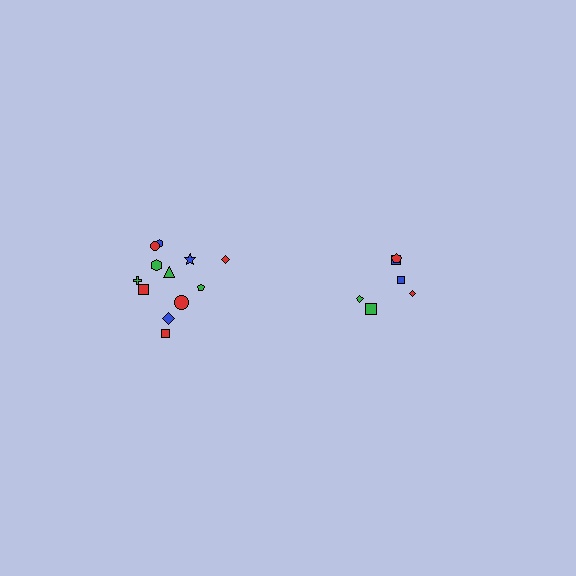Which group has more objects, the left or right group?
The left group.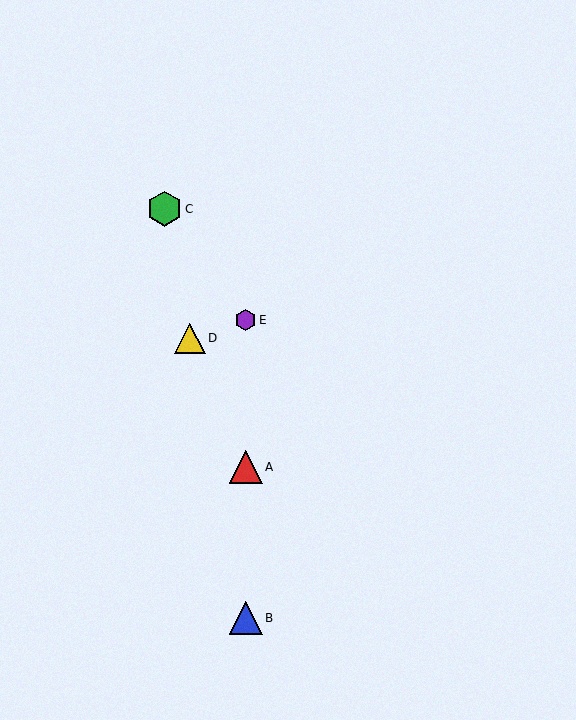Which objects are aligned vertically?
Objects A, B, E are aligned vertically.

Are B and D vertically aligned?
No, B is at x≈246 and D is at x≈190.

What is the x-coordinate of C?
Object C is at x≈165.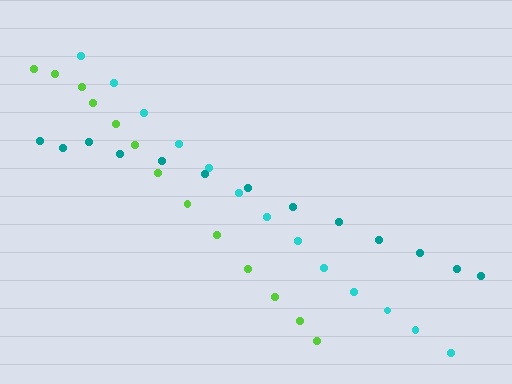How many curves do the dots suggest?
There are 3 distinct paths.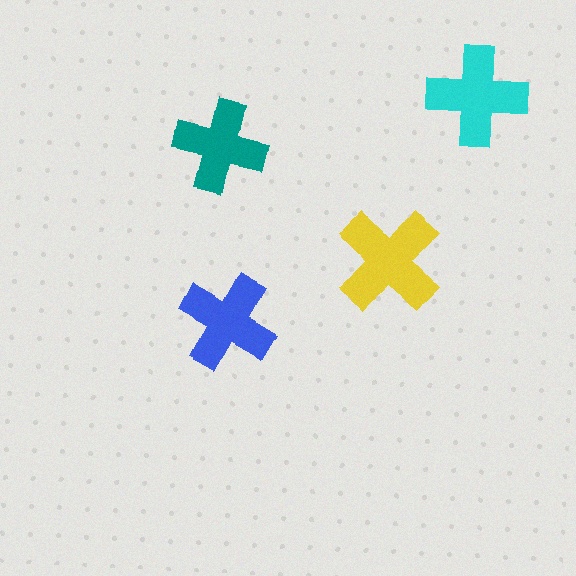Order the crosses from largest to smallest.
the yellow one, the cyan one, the blue one, the teal one.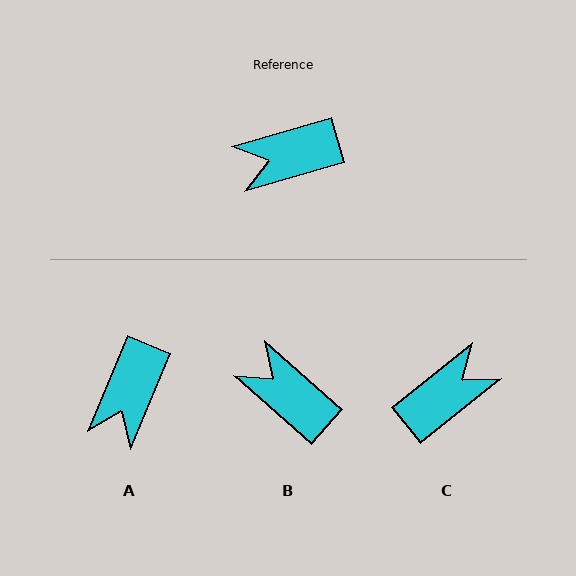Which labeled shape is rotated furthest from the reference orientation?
C, about 157 degrees away.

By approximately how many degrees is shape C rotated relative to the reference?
Approximately 157 degrees clockwise.